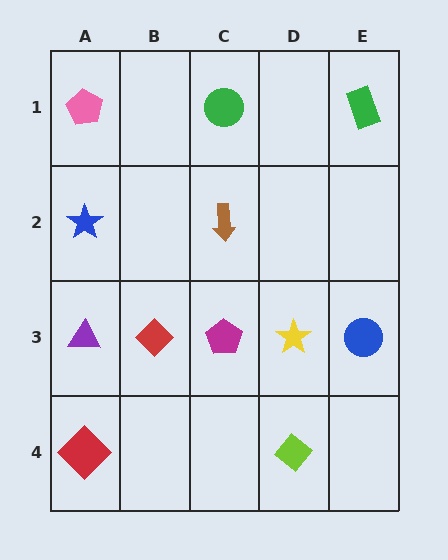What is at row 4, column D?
A lime diamond.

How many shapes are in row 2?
2 shapes.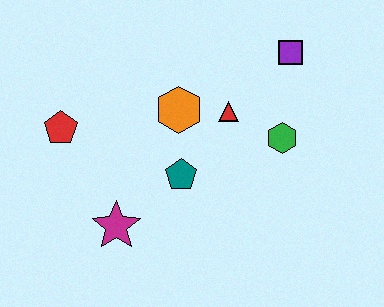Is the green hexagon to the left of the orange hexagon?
No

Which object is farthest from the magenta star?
The purple square is farthest from the magenta star.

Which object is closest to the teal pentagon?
The orange hexagon is closest to the teal pentagon.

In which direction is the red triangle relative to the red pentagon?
The red triangle is to the right of the red pentagon.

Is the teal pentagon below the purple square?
Yes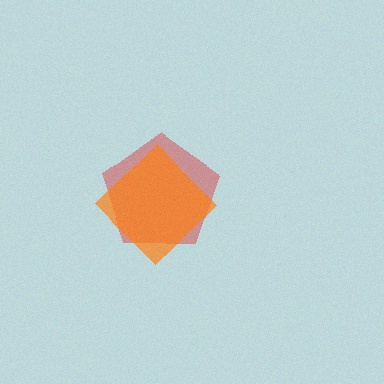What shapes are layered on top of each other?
The layered shapes are: a red pentagon, an orange diamond.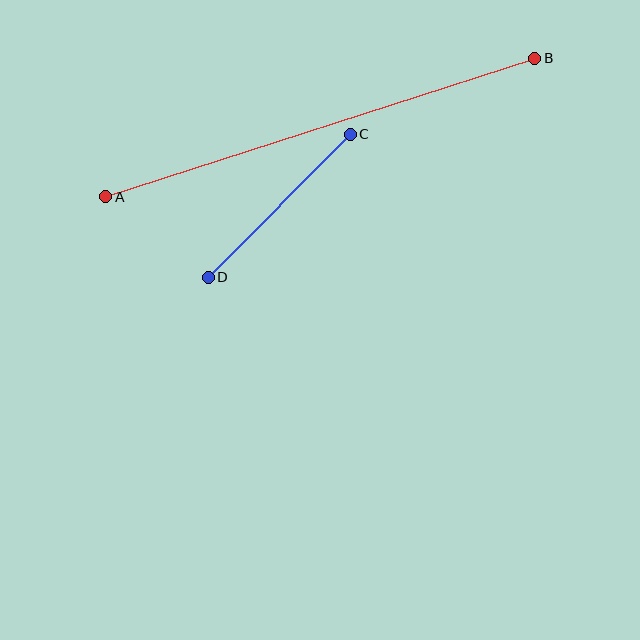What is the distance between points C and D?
The distance is approximately 201 pixels.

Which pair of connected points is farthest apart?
Points A and B are farthest apart.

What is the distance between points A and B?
The distance is approximately 451 pixels.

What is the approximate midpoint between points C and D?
The midpoint is at approximately (279, 206) pixels.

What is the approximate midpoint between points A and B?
The midpoint is at approximately (320, 128) pixels.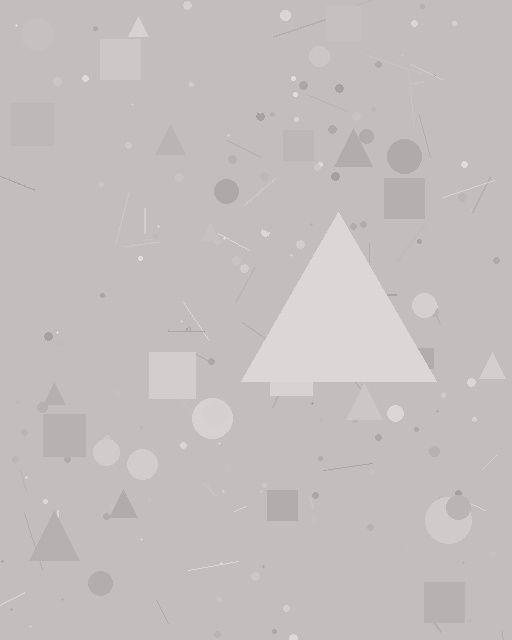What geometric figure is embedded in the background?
A triangle is embedded in the background.